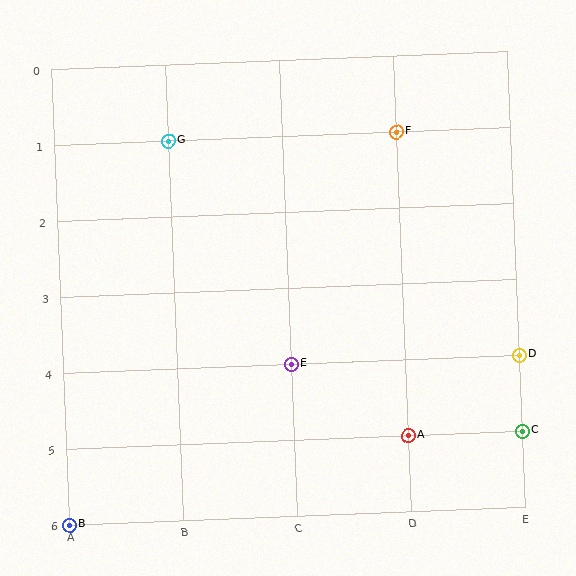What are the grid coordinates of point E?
Point E is at grid coordinates (C, 4).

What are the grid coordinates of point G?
Point G is at grid coordinates (B, 1).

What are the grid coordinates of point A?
Point A is at grid coordinates (D, 5).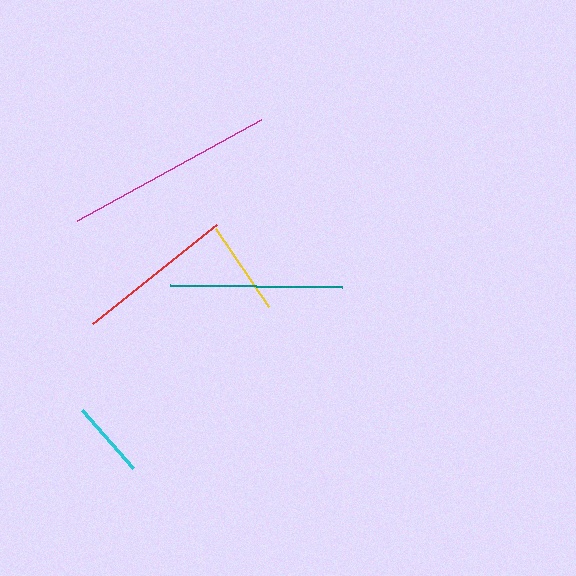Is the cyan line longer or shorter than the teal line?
The teal line is longer than the cyan line.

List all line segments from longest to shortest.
From longest to shortest: magenta, teal, red, yellow, cyan.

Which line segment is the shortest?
The cyan line is the shortest at approximately 77 pixels.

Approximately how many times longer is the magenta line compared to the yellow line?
The magenta line is approximately 2.2 times the length of the yellow line.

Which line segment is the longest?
The magenta line is the longest at approximately 210 pixels.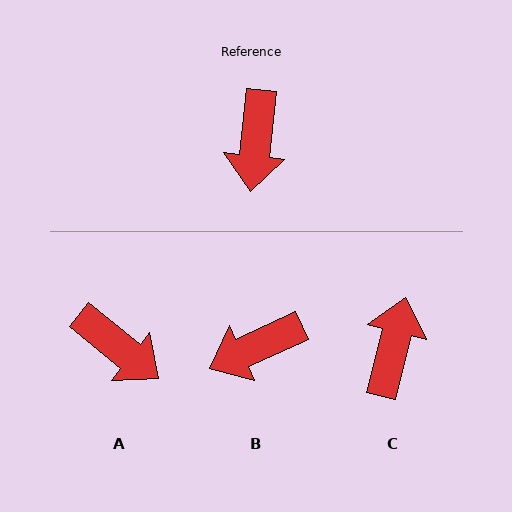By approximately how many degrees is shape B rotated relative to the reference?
Approximately 59 degrees clockwise.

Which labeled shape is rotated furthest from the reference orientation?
C, about 172 degrees away.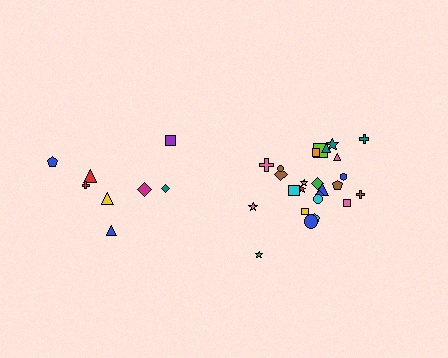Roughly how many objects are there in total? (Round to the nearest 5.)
Roughly 35 objects in total.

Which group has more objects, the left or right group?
The right group.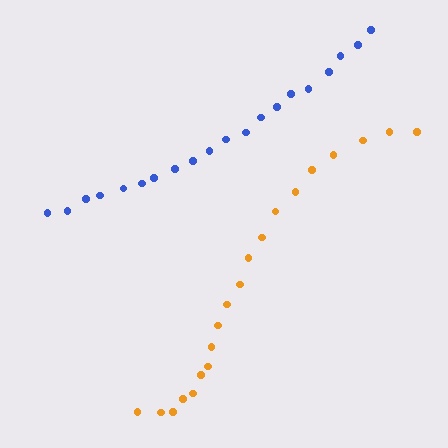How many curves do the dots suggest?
There are 2 distinct paths.